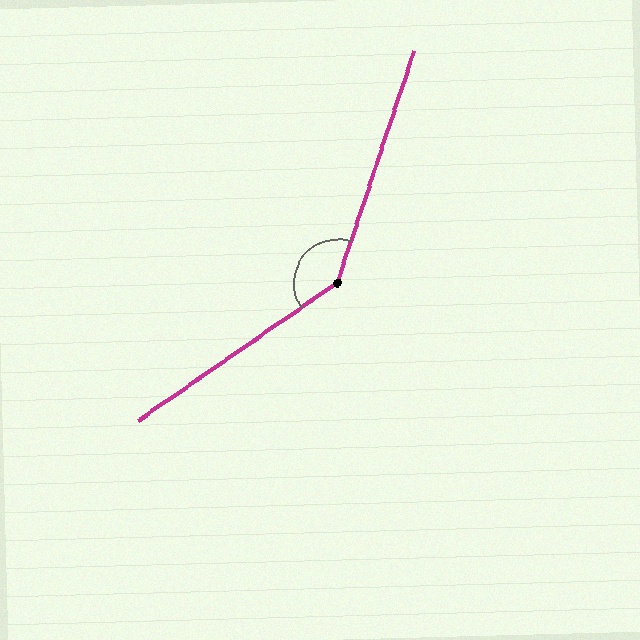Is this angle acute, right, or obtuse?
It is obtuse.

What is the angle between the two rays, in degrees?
Approximately 143 degrees.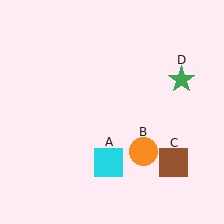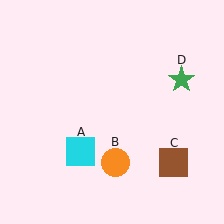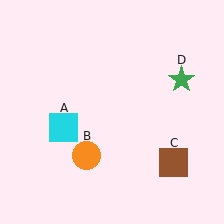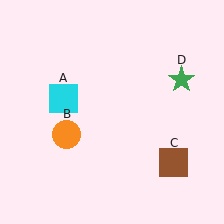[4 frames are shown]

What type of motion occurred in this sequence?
The cyan square (object A), orange circle (object B) rotated clockwise around the center of the scene.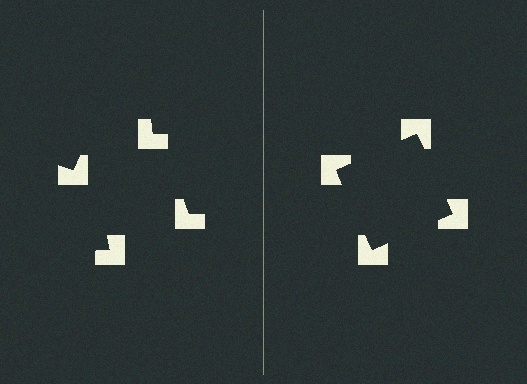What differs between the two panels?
The notched squares are positioned identically on both sides; only the wedge orientations differ. On the right they align to a square; on the left they are misaligned.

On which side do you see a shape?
An illusory square appears on the right side. On the left side the wedge cuts are rotated, so no coherent shape forms.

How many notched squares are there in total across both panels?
8 — 4 on each side.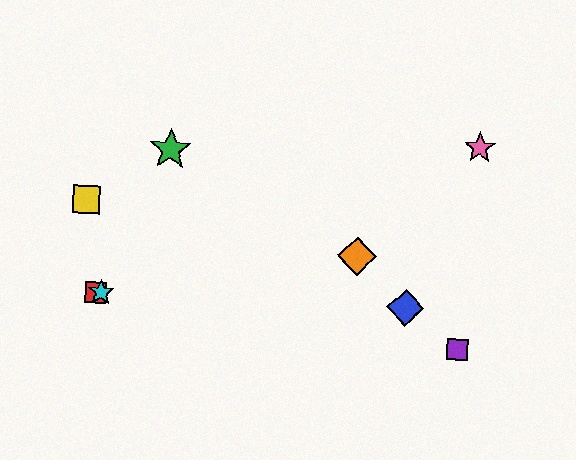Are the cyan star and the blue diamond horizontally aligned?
Yes, both are at y≈293.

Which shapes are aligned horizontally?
The red square, the blue diamond, the cyan star are aligned horizontally.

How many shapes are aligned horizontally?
3 shapes (the red square, the blue diamond, the cyan star) are aligned horizontally.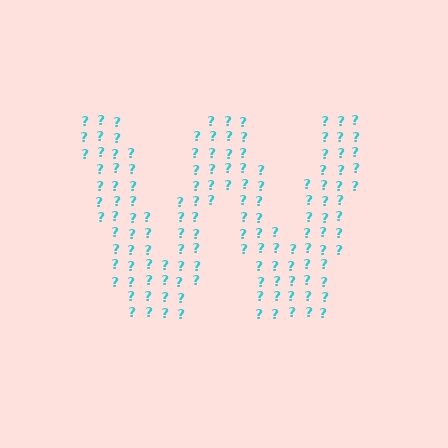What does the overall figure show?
The overall figure shows the letter W.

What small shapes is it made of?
It is made of small question marks.